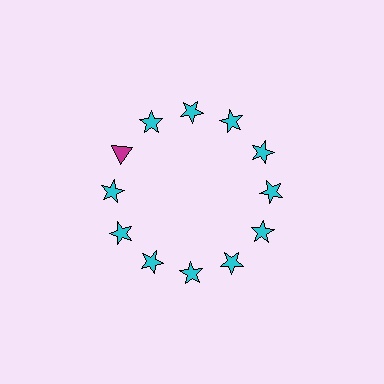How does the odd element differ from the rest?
It differs in both color (magenta instead of cyan) and shape (triangle instead of star).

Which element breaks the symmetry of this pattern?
The magenta triangle at roughly the 10 o'clock position breaks the symmetry. All other shapes are cyan stars.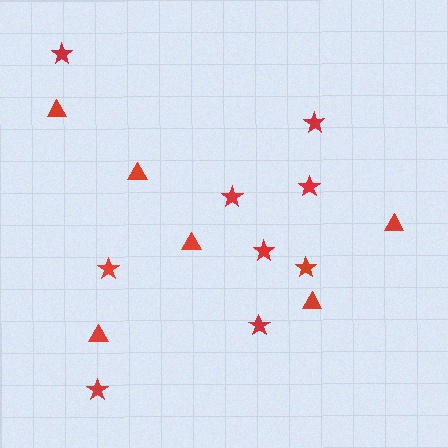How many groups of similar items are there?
There are 2 groups: one group of stars (9) and one group of triangles (6).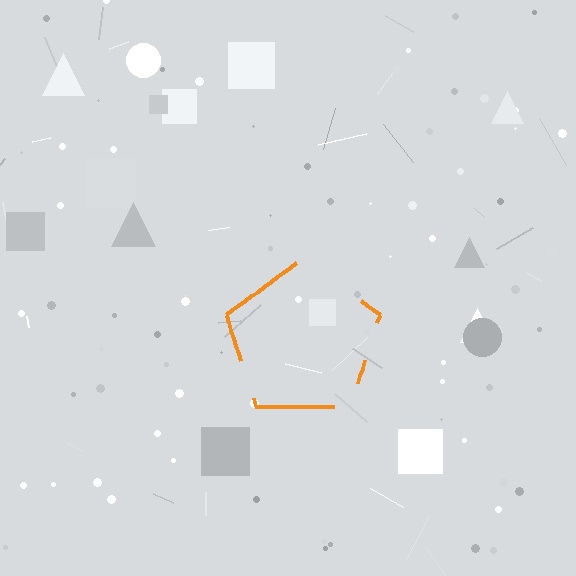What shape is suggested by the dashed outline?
The dashed outline suggests a pentagon.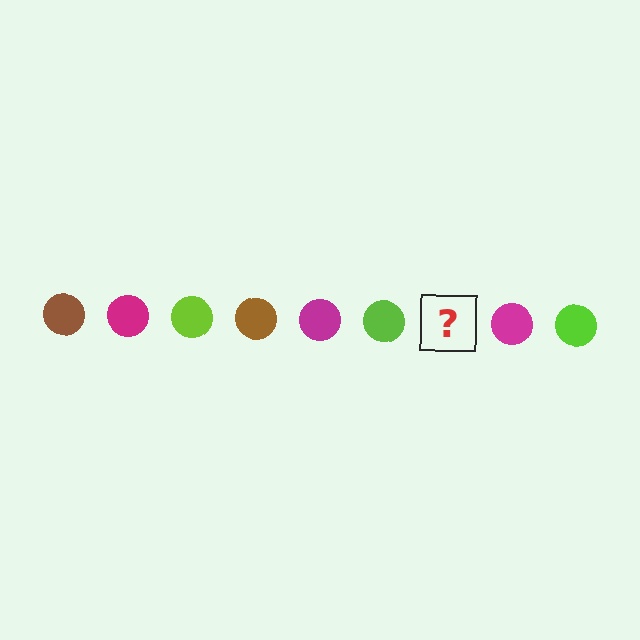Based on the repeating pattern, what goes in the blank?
The blank should be a brown circle.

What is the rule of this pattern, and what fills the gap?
The rule is that the pattern cycles through brown, magenta, lime circles. The gap should be filled with a brown circle.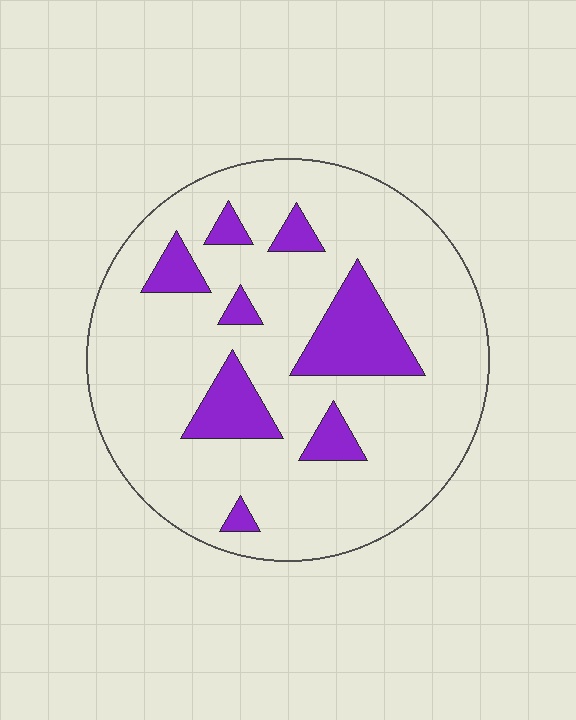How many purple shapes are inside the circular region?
8.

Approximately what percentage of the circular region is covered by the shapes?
Approximately 15%.